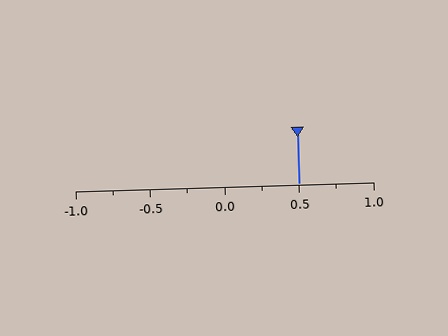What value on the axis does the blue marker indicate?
The marker indicates approximately 0.5.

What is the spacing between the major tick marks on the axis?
The major ticks are spaced 0.5 apart.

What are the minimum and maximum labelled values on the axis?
The axis runs from -1.0 to 1.0.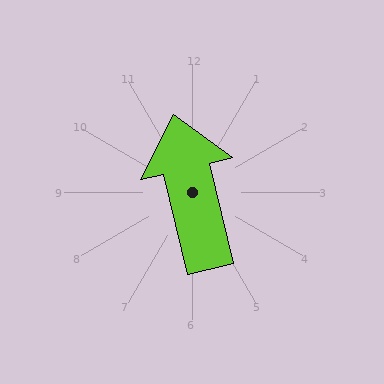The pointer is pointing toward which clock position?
Roughly 12 o'clock.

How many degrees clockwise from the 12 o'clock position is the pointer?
Approximately 347 degrees.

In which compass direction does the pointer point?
North.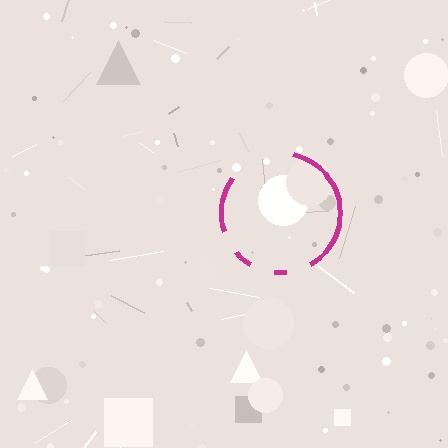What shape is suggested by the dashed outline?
The dashed outline suggests a circle.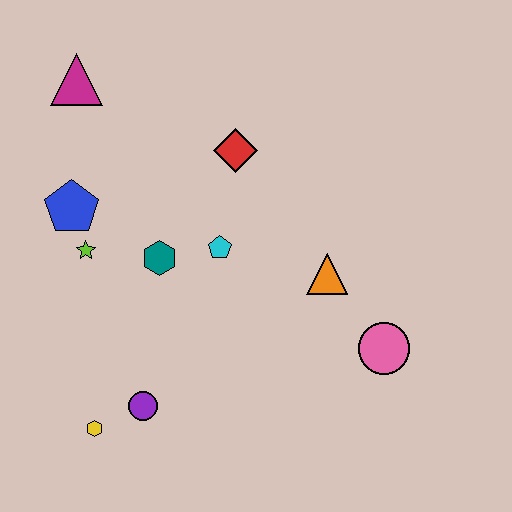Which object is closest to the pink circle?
The orange triangle is closest to the pink circle.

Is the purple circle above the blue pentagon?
No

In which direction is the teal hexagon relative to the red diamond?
The teal hexagon is below the red diamond.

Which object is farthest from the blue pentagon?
The pink circle is farthest from the blue pentagon.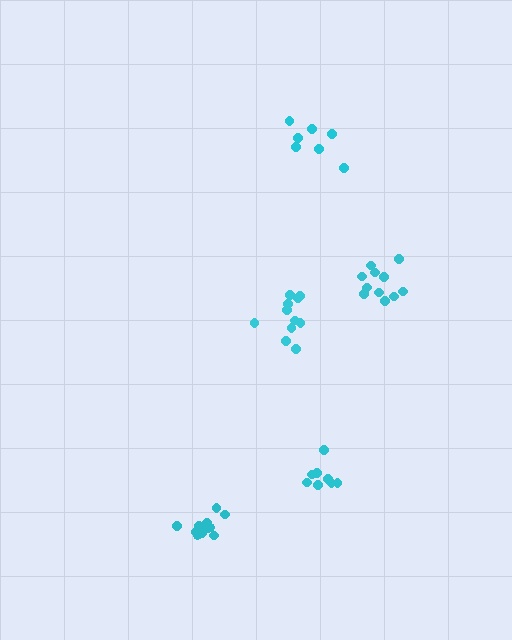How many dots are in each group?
Group 1: 11 dots, Group 2: 11 dots, Group 3: 8 dots, Group 4: 11 dots, Group 5: 7 dots (48 total).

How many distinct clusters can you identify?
There are 5 distinct clusters.